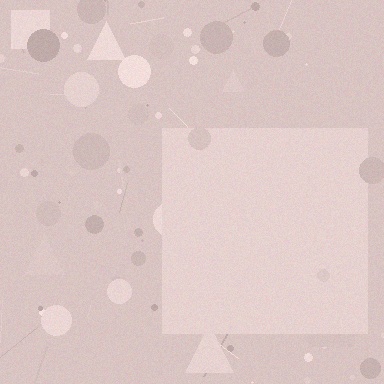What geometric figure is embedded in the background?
A square is embedded in the background.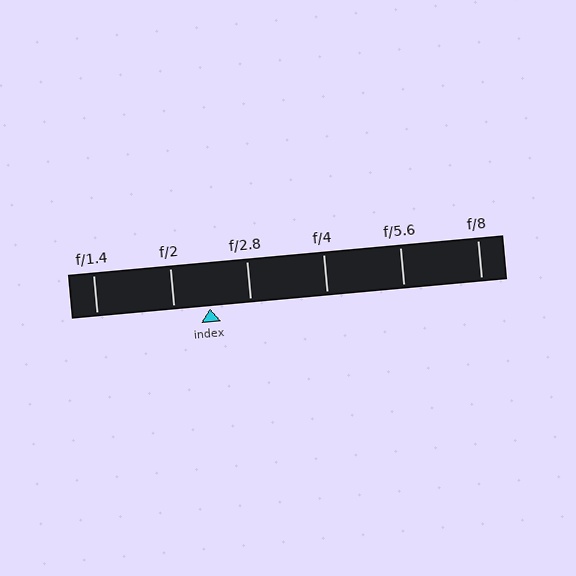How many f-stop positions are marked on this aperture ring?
There are 6 f-stop positions marked.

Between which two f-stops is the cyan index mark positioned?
The index mark is between f/2 and f/2.8.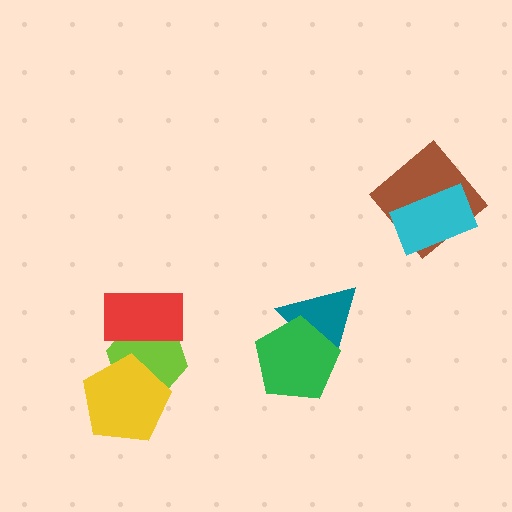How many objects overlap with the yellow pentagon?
1 object overlaps with the yellow pentagon.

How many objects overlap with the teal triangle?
1 object overlaps with the teal triangle.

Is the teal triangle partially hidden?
Yes, it is partially covered by another shape.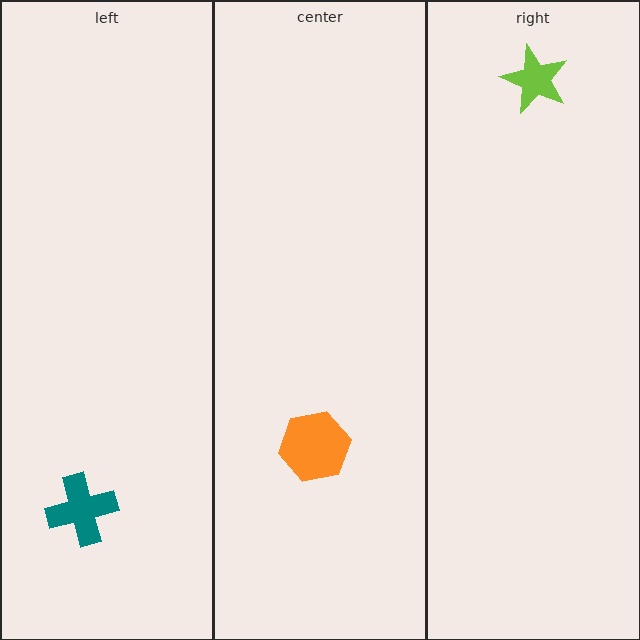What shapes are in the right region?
The lime star.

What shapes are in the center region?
The orange hexagon.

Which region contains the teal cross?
The left region.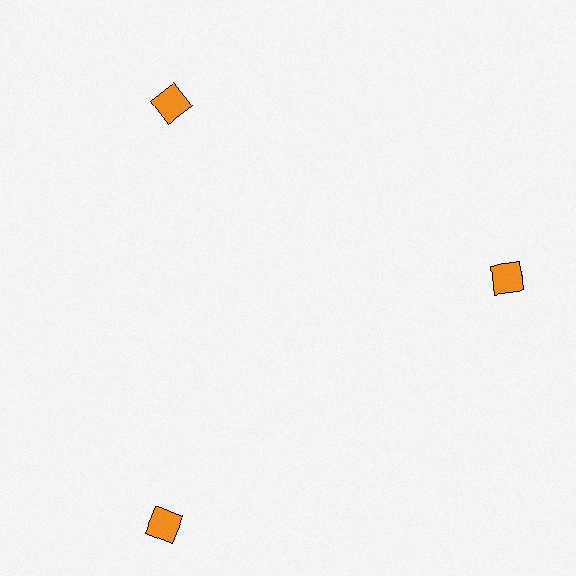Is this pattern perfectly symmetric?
No. The 3 orange squares are arranged in a ring, but one element near the 7 o'clock position is pushed outward from the center, breaking the 3-fold rotational symmetry.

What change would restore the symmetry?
The symmetry would be restored by moving it inward, back onto the ring so that all 3 squares sit at equal angles and equal distance from the center.